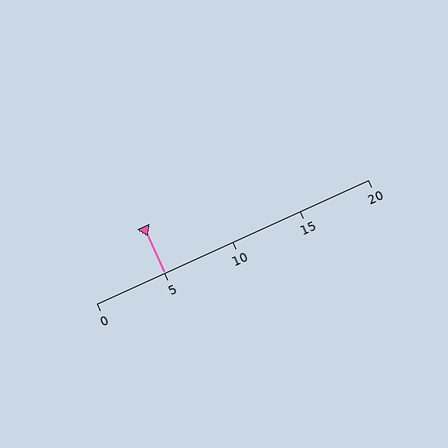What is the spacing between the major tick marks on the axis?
The major ticks are spaced 5 apart.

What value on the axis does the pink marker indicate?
The marker indicates approximately 5.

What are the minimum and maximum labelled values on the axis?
The axis runs from 0 to 20.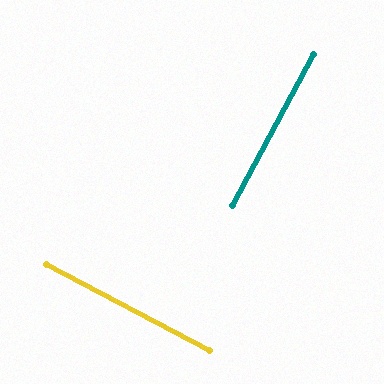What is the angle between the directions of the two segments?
Approximately 90 degrees.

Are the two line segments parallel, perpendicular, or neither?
Perpendicular — they meet at approximately 90°.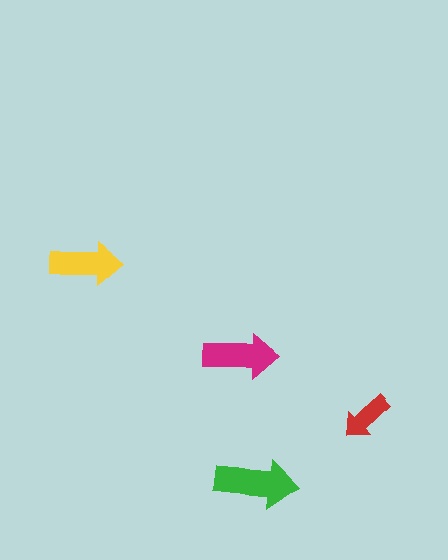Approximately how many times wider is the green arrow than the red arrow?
About 1.5 times wider.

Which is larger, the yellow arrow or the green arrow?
The green one.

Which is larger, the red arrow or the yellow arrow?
The yellow one.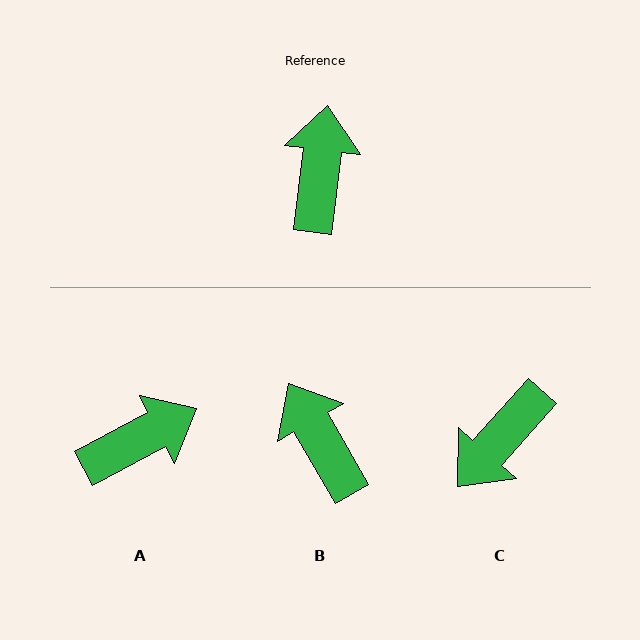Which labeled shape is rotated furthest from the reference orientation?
C, about 145 degrees away.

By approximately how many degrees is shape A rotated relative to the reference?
Approximately 55 degrees clockwise.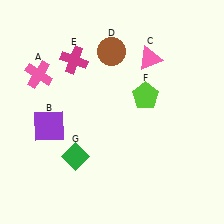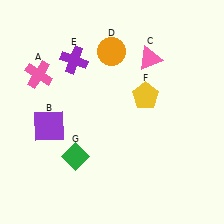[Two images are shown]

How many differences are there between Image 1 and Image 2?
There are 3 differences between the two images.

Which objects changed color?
D changed from brown to orange. E changed from magenta to purple. F changed from lime to yellow.